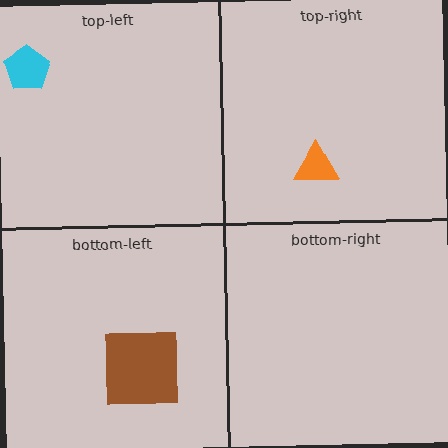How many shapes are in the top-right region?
1.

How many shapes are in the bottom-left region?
1.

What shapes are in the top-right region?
The orange triangle.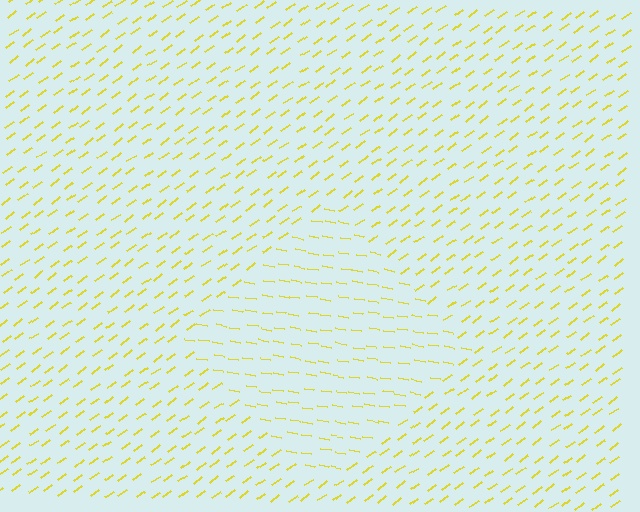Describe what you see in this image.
The image is filled with small yellow line segments. A diamond region in the image has lines oriented differently from the surrounding lines, creating a visible texture boundary.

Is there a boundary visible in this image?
Yes, there is a texture boundary formed by a change in line orientation.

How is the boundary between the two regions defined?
The boundary is defined purely by a change in line orientation (approximately 45 degrees difference). All lines are the same color and thickness.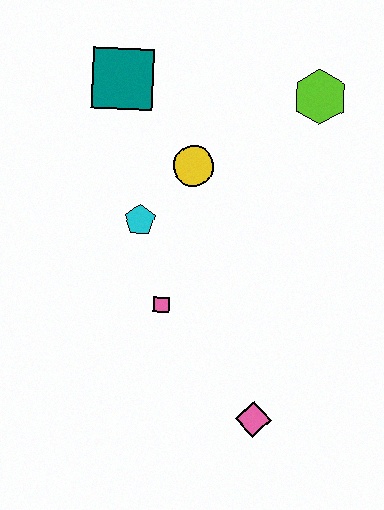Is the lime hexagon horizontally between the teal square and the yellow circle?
No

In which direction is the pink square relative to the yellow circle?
The pink square is below the yellow circle.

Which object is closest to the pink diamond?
The pink square is closest to the pink diamond.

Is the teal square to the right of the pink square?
No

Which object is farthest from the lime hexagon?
The pink diamond is farthest from the lime hexagon.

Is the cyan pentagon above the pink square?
Yes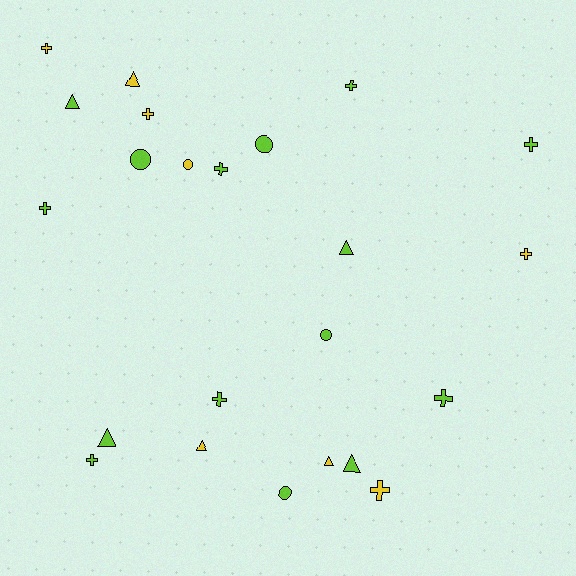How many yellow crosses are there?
There are 4 yellow crosses.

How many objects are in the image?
There are 23 objects.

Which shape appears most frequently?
Cross, with 11 objects.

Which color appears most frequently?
Lime, with 15 objects.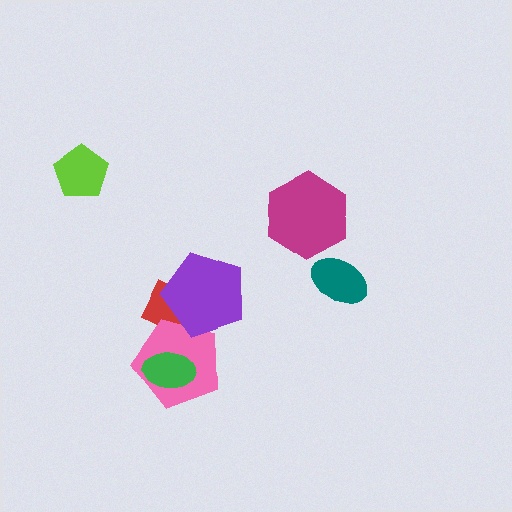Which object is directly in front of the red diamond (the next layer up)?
The pink pentagon is directly in front of the red diamond.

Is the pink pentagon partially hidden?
Yes, it is partially covered by another shape.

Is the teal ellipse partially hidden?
No, no other shape covers it.